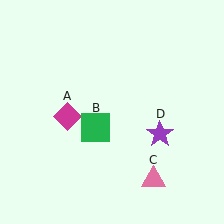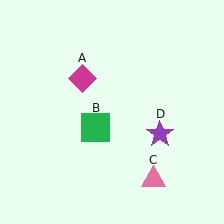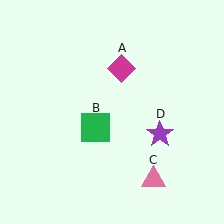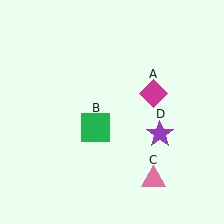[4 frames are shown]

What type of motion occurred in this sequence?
The magenta diamond (object A) rotated clockwise around the center of the scene.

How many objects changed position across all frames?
1 object changed position: magenta diamond (object A).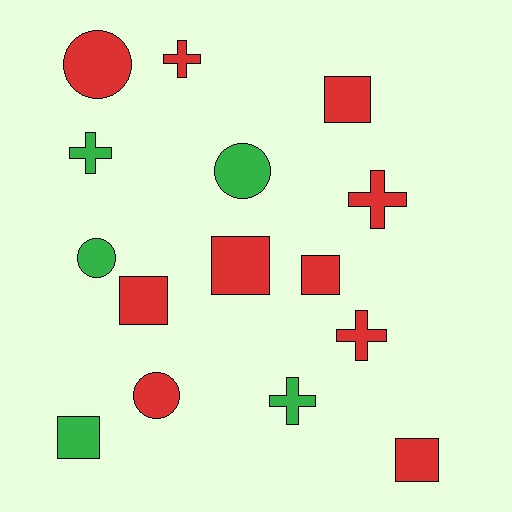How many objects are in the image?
There are 15 objects.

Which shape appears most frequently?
Square, with 6 objects.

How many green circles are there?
There are 2 green circles.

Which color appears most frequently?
Red, with 10 objects.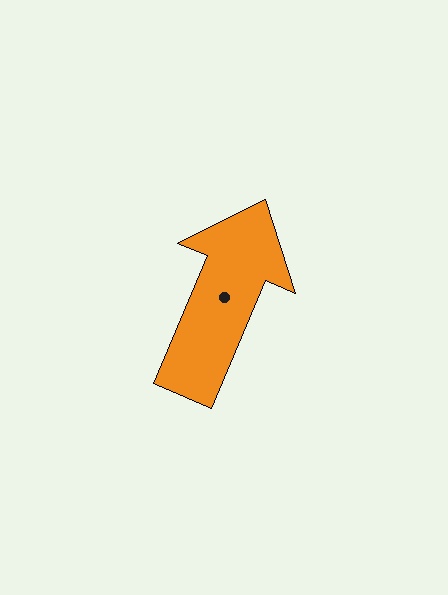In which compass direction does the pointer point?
Northeast.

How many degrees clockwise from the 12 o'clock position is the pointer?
Approximately 23 degrees.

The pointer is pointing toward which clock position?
Roughly 1 o'clock.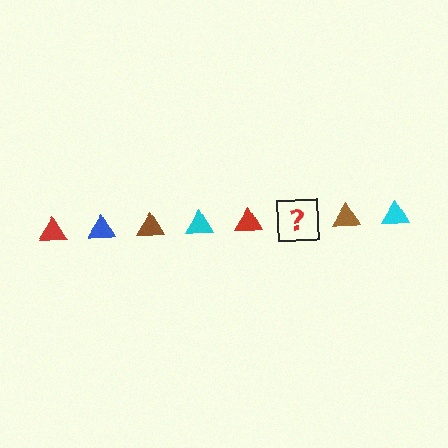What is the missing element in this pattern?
The missing element is a blue triangle.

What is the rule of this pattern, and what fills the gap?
The rule is that the pattern cycles through red, blue, brown, cyan triangles. The gap should be filled with a blue triangle.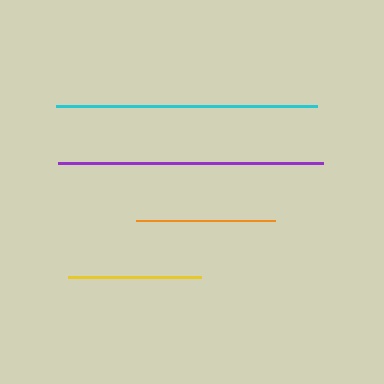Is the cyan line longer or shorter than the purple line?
The purple line is longer than the cyan line.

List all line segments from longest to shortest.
From longest to shortest: purple, cyan, orange, yellow.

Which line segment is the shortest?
The yellow line is the shortest at approximately 133 pixels.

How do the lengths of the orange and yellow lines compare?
The orange and yellow lines are approximately the same length.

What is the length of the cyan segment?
The cyan segment is approximately 261 pixels long.